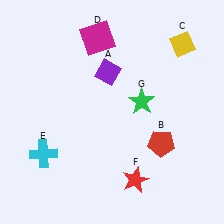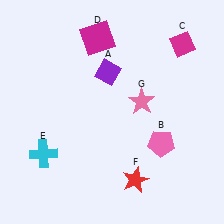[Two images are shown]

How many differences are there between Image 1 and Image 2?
There are 3 differences between the two images.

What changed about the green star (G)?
In Image 1, G is green. In Image 2, it changed to pink.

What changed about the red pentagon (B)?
In Image 1, B is red. In Image 2, it changed to pink.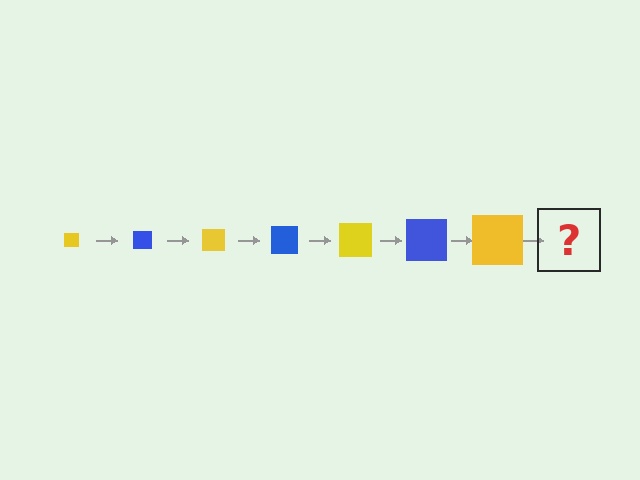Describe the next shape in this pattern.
It should be a blue square, larger than the previous one.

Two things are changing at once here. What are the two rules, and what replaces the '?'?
The two rules are that the square grows larger each step and the color cycles through yellow and blue. The '?' should be a blue square, larger than the previous one.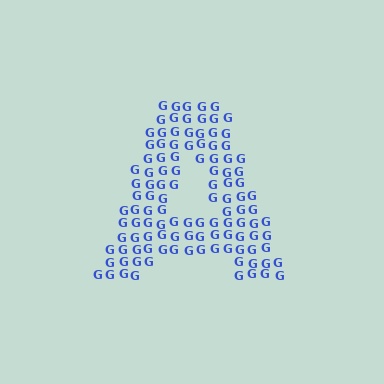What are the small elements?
The small elements are letter G's.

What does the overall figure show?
The overall figure shows the letter A.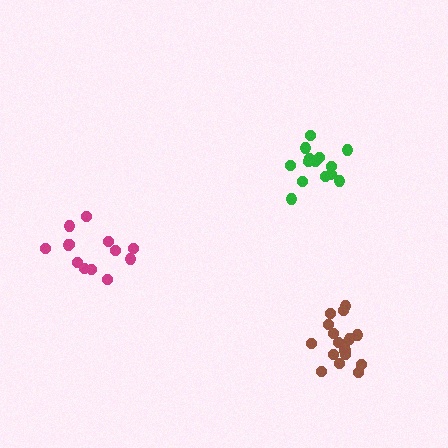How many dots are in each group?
Group 1: 17 dots, Group 2: 14 dots, Group 3: 13 dots (44 total).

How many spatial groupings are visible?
There are 3 spatial groupings.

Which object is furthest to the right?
The brown cluster is rightmost.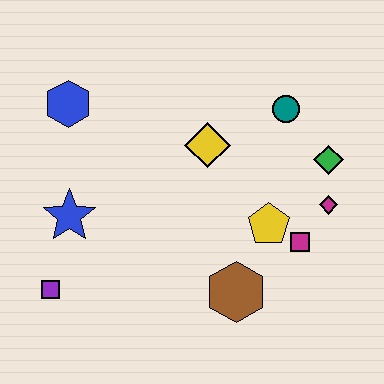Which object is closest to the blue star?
The purple square is closest to the blue star.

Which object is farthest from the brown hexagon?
The blue hexagon is farthest from the brown hexagon.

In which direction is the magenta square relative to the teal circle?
The magenta square is below the teal circle.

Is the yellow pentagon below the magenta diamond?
Yes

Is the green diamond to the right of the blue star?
Yes